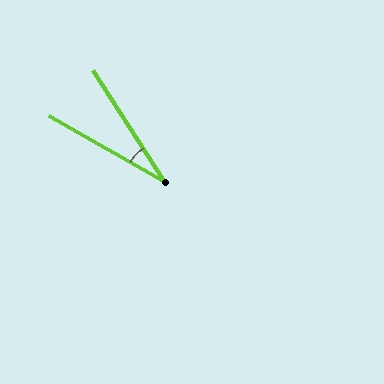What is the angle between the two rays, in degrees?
Approximately 28 degrees.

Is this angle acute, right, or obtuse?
It is acute.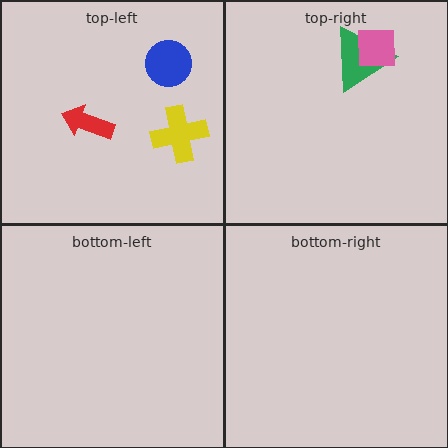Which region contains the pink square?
The top-right region.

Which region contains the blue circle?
The top-left region.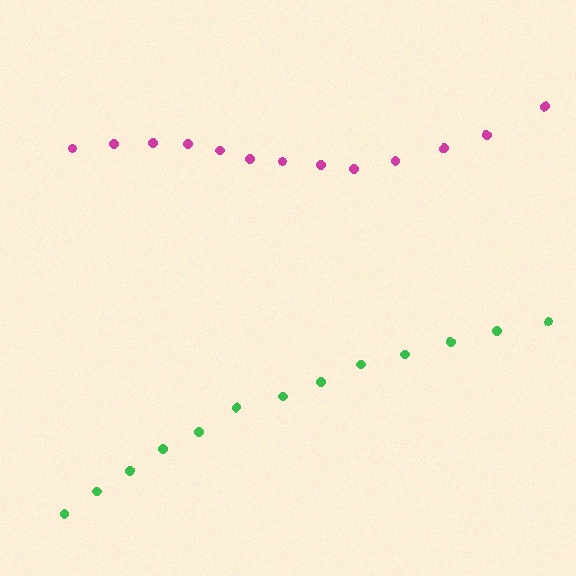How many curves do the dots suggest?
There are 2 distinct paths.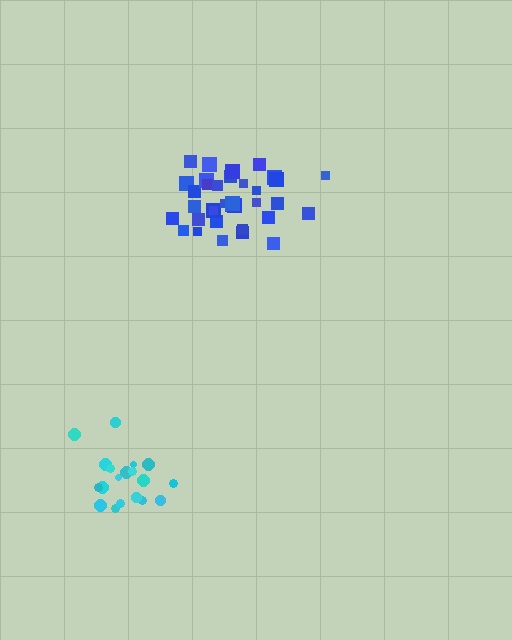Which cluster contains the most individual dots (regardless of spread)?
Blue (35).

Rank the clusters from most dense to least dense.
cyan, blue.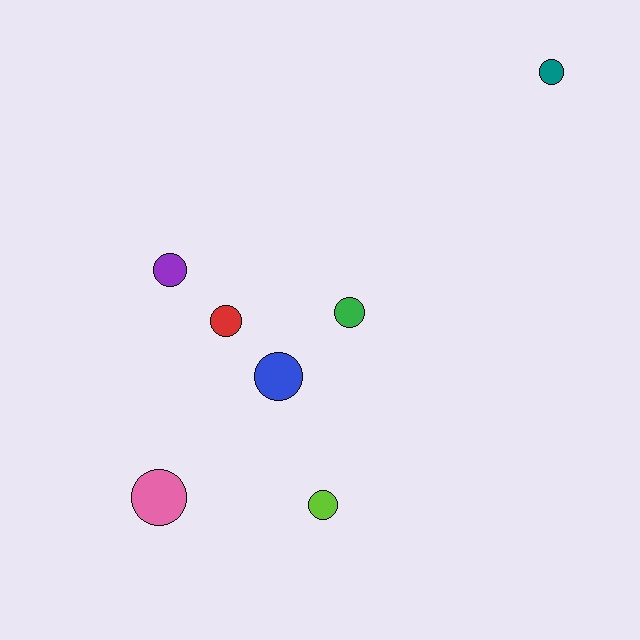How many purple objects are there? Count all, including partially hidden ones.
There is 1 purple object.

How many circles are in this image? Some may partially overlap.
There are 7 circles.